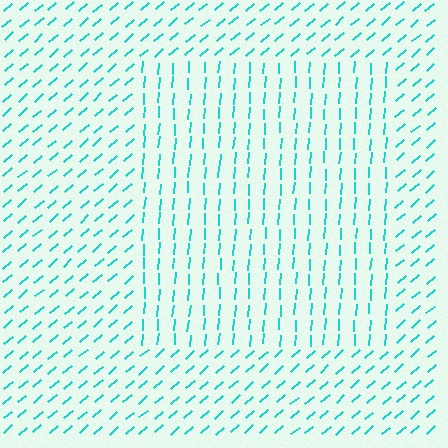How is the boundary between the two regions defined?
The boundary is defined purely by a change in line orientation (approximately 45 degrees difference). All lines are the same color and thickness.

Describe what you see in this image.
The image is filled with small cyan line segments. A rectangle region in the image has lines oriented differently from the surrounding lines, creating a visible texture boundary.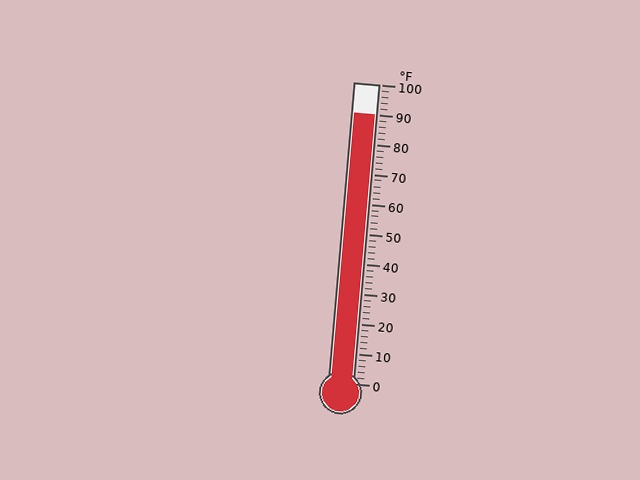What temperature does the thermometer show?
The thermometer shows approximately 90°F.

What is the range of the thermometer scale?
The thermometer scale ranges from 0°F to 100°F.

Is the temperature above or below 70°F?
The temperature is above 70°F.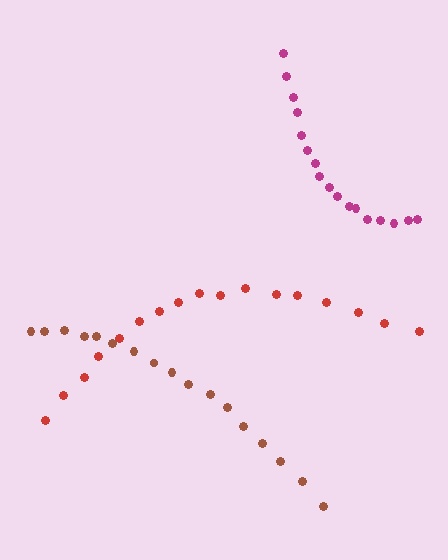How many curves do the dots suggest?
There are 3 distinct paths.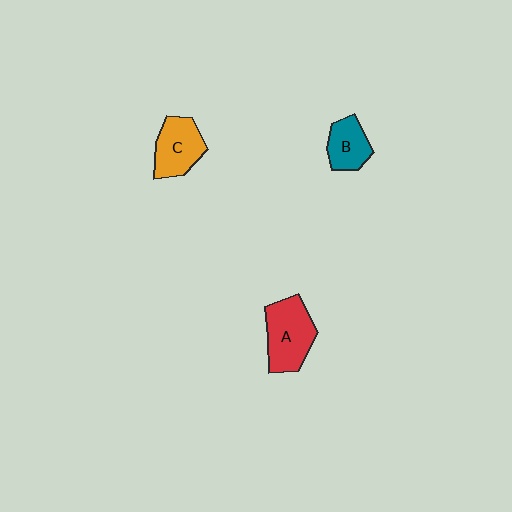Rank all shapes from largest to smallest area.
From largest to smallest: A (red), C (orange), B (teal).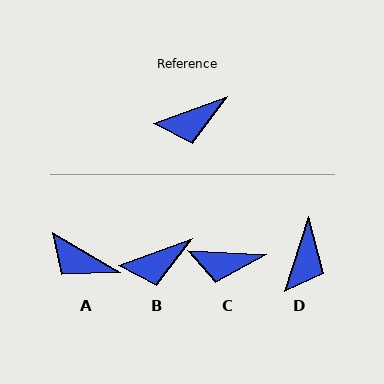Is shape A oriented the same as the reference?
No, it is off by about 50 degrees.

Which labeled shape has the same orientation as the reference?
B.